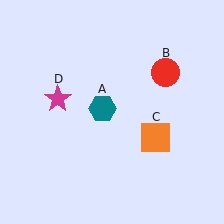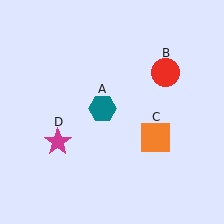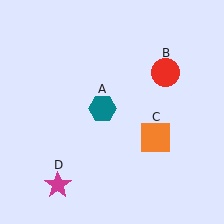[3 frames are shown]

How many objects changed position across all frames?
1 object changed position: magenta star (object D).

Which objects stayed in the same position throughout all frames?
Teal hexagon (object A) and red circle (object B) and orange square (object C) remained stationary.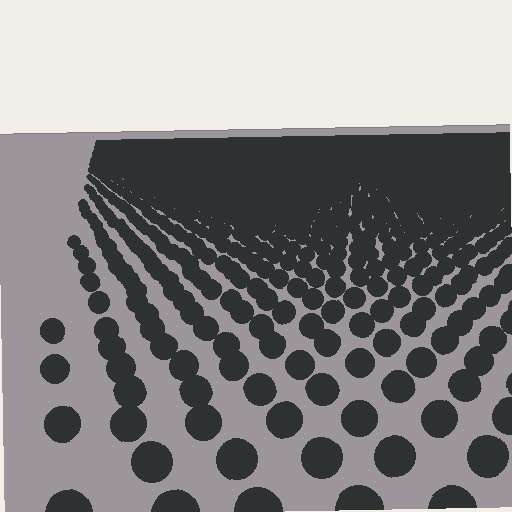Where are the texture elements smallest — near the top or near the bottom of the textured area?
Near the top.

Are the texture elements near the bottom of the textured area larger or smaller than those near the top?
Larger. Near the bottom, elements are closer to the viewer and appear at a bigger on-screen size.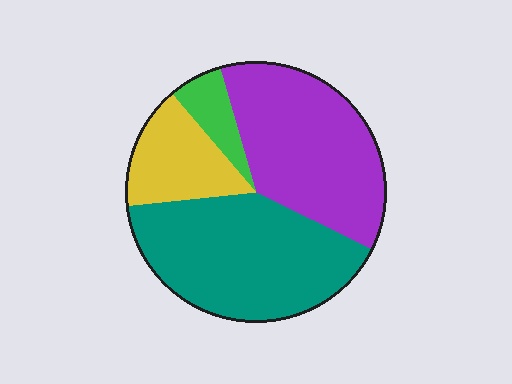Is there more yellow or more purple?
Purple.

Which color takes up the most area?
Teal, at roughly 40%.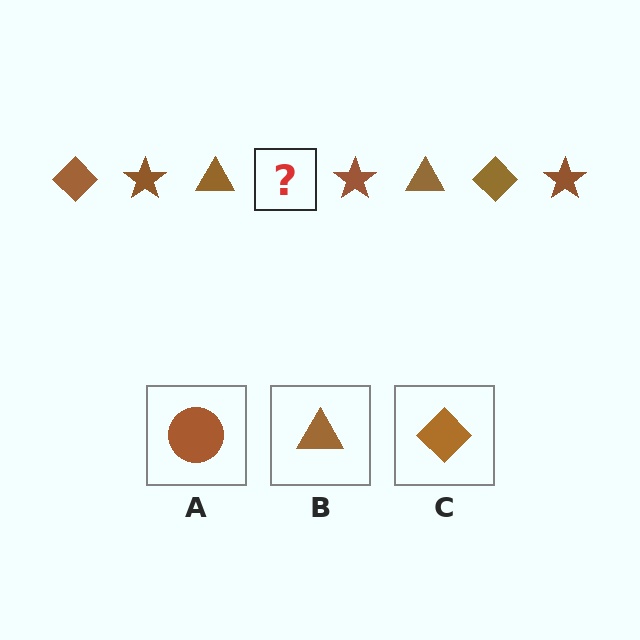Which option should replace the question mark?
Option C.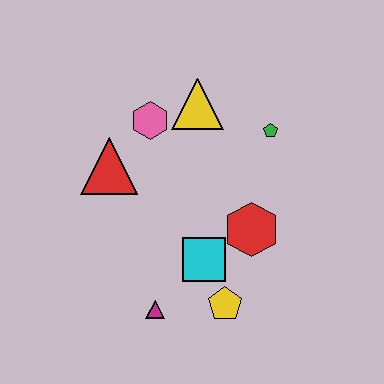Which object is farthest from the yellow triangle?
The magenta triangle is farthest from the yellow triangle.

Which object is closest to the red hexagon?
The cyan square is closest to the red hexagon.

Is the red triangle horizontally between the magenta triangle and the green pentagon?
No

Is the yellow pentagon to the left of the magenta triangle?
No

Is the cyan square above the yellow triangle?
No